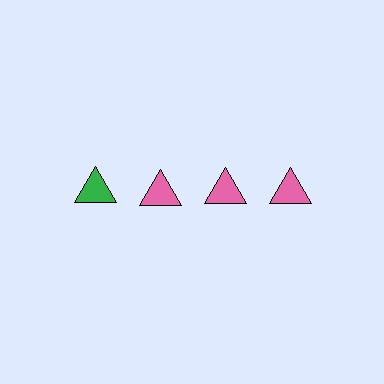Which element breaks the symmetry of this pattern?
The green triangle in the top row, leftmost column breaks the symmetry. All other shapes are pink triangles.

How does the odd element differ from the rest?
It has a different color: green instead of pink.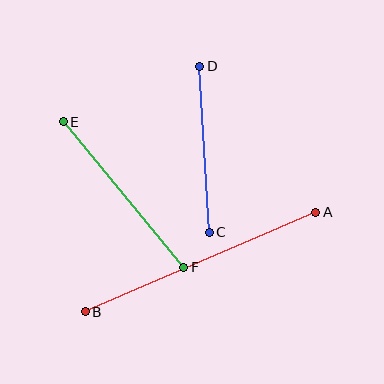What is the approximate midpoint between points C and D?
The midpoint is at approximately (204, 149) pixels.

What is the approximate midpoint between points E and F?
The midpoint is at approximately (123, 194) pixels.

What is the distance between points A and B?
The distance is approximately 251 pixels.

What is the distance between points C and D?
The distance is approximately 166 pixels.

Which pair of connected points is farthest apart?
Points A and B are farthest apart.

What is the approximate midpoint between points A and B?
The midpoint is at approximately (201, 262) pixels.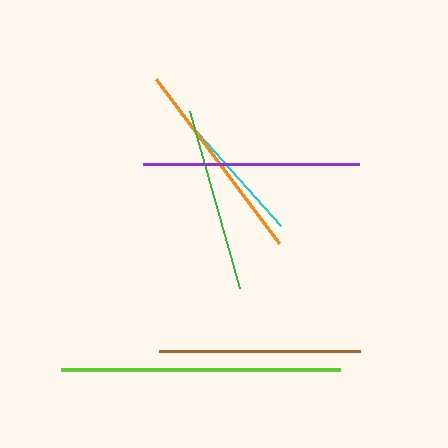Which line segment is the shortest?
The cyan line is the shortest at approximately 151 pixels.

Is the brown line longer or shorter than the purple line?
The purple line is longer than the brown line.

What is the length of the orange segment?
The orange segment is approximately 205 pixels long.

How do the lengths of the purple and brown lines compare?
The purple and brown lines are approximately the same length.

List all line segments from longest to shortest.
From longest to shortest: lime, purple, orange, brown, green, cyan.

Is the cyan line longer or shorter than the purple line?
The purple line is longer than the cyan line.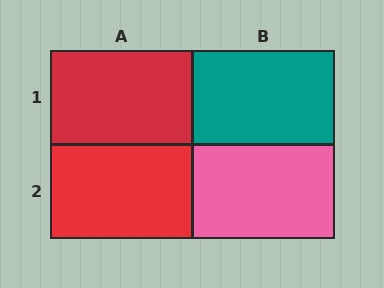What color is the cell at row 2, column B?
Pink.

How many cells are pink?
1 cell is pink.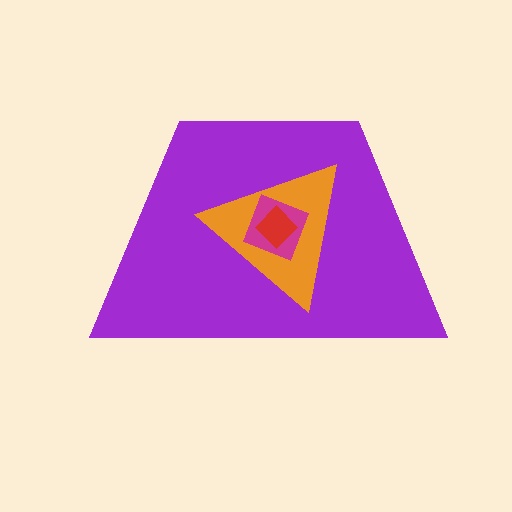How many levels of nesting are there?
4.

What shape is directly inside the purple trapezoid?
The orange triangle.